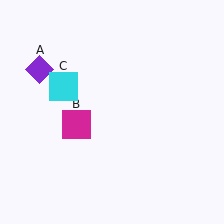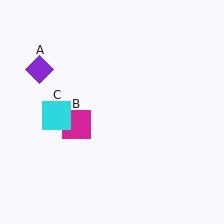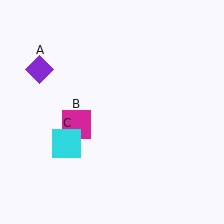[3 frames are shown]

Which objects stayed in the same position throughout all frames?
Purple diamond (object A) and magenta square (object B) remained stationary.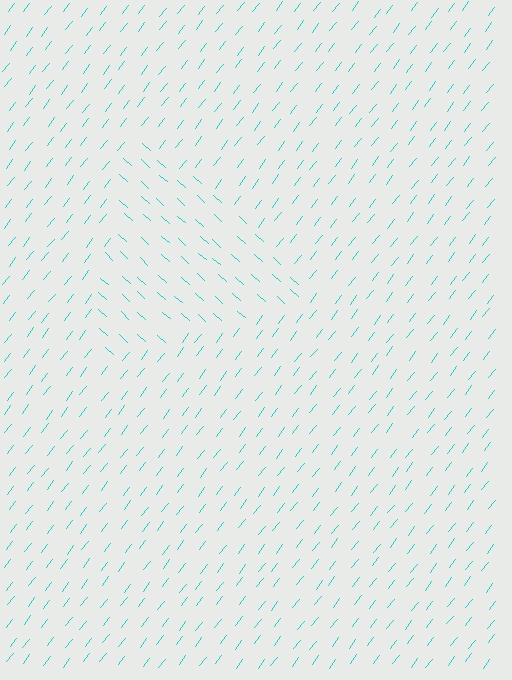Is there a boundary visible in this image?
Yes, there is a texture boundary formed by a change in line orientation.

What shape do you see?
I see a triangle.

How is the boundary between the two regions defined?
The boundary is defined purely by a change in line orientation (approximately 86 degrees difference). All lines are the same color and thickness.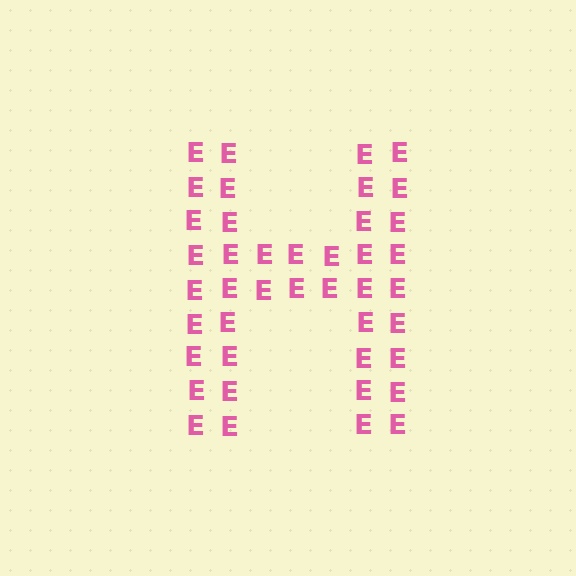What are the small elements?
The small elements are letter E's.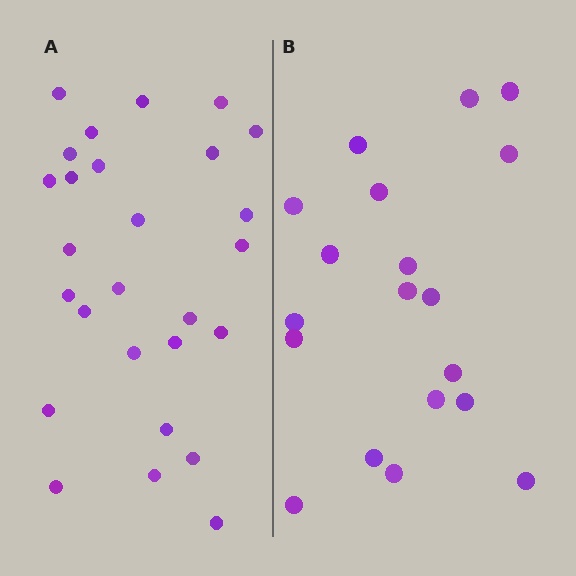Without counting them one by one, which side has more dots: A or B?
Region A (the left region) has more dots.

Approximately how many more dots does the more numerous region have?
Region A has roughly 8 or so more dots than region B.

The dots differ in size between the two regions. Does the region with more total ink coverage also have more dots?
No. Region B has more total ink coverage because its dots are larger, but region A actually contains more individual dots. Total area can be misleading — the number of items is what matters here.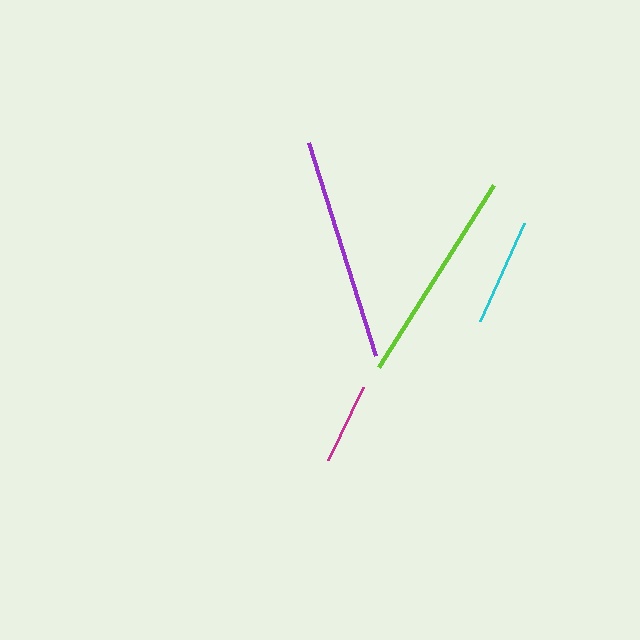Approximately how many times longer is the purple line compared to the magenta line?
The purple line is approximately 2.8 times the length of the magenta line.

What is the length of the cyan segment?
The cyan segment is approximately 108 pixels long.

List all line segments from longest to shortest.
From longest to shortest: purple, lime, cyan, magenta.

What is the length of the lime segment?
The lime segment is approximately 215 pixels long.